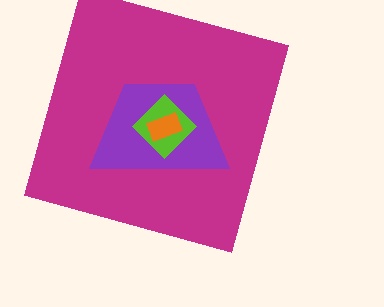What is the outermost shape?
The magenta square.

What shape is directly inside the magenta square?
The purple trapezoid.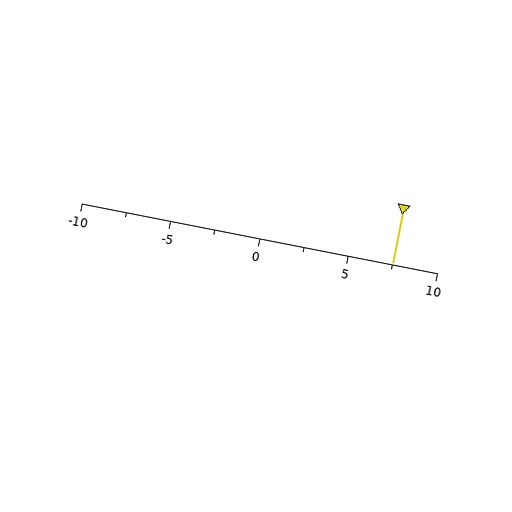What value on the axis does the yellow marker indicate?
The marker indicates approximately 7.5.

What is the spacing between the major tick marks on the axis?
The major ticks are spaced 5 apart.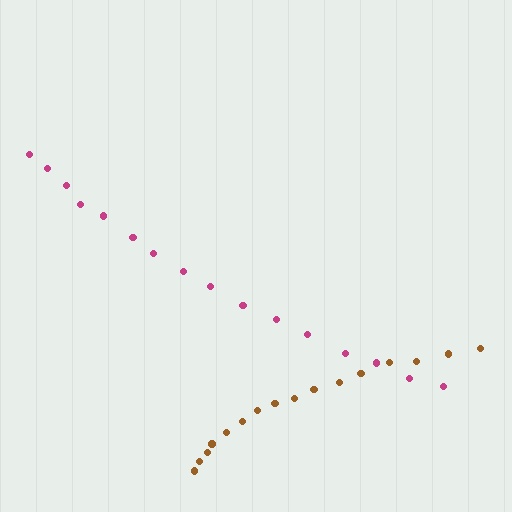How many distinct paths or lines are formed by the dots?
There are 2 distinct paths.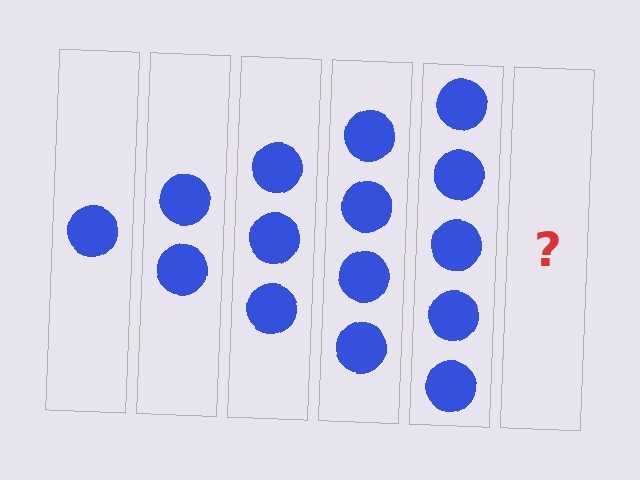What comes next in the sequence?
The next element should be 6 circles.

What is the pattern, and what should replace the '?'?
The pattern is that each step adds one more circle. The '?' should be 6 circles.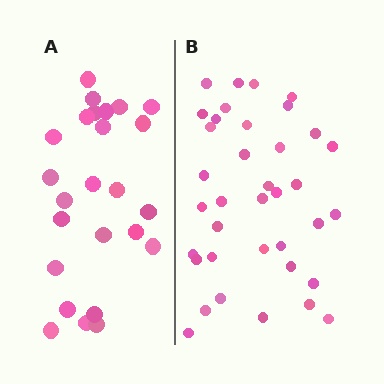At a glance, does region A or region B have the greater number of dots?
Region B (the right region) has more dots.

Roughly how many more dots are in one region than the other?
Region B has roughly 12 or so more dots than region A.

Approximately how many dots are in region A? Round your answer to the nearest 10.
About 20 dots. (The exact count is 25, which rounds to 20.)